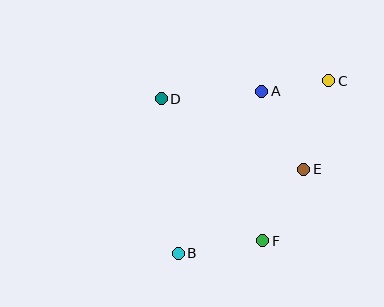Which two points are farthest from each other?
Points B and C are farthest from each other.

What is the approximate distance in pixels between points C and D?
The distance between C and D is approximately 168 pixels.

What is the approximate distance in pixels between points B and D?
The distance between B and D is approximately 156 pixels.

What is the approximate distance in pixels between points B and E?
The distance between B and E is approximately 151 pixels.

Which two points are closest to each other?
Points A and C are closest to each other.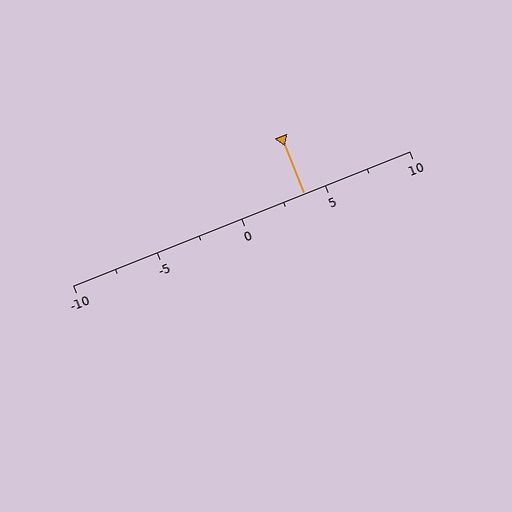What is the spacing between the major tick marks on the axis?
The major ticks are spaced 5 apart.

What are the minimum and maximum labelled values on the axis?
The axis runs from -10 to 10.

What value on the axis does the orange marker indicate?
The marker indicates approximately 3.8.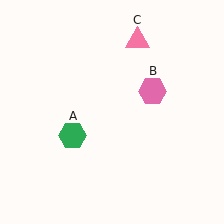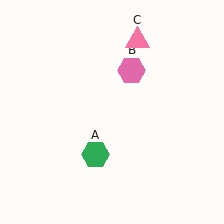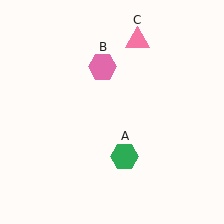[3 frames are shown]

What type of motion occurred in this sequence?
The green hexagon (object A), pink hexagon (object B) rotated counterclockwise around the center of the scene.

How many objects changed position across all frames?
2 objects changed position: green hexagon (object A), pink hexagon (object B).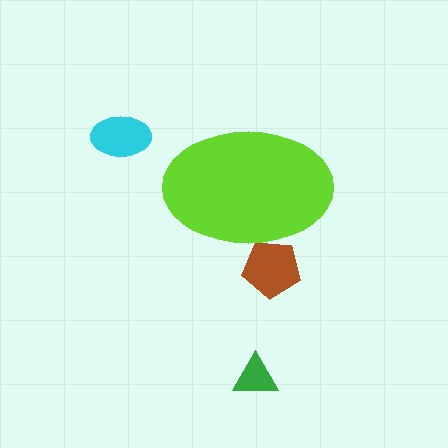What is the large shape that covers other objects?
A lime ellipse.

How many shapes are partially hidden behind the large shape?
1 shape is partially hidden.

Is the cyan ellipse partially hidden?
No, the cyan ellipse is fully visible.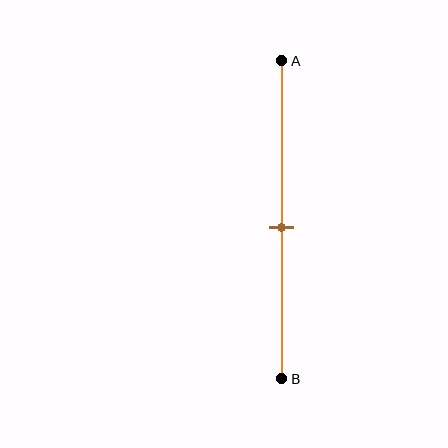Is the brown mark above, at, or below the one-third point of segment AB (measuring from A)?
The brown mark is below the one-third point of segment AB.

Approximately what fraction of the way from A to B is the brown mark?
The brown mark is approximately 50% of the way from A to B.